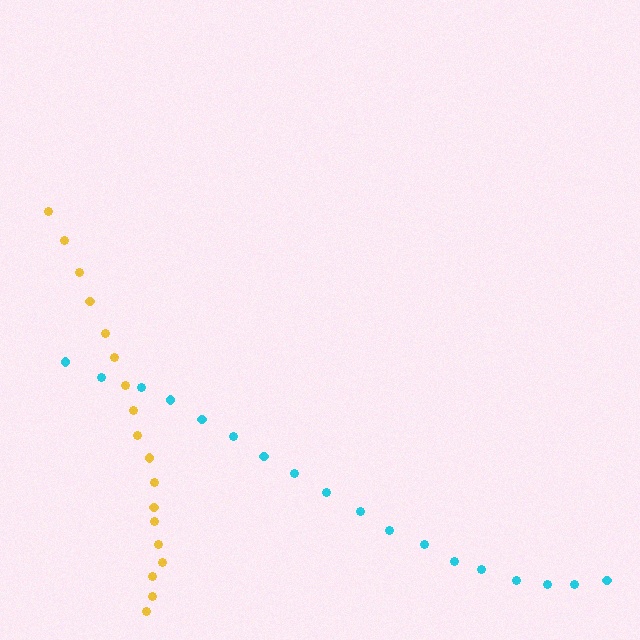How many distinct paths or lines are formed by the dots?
There are 2 distinct paths.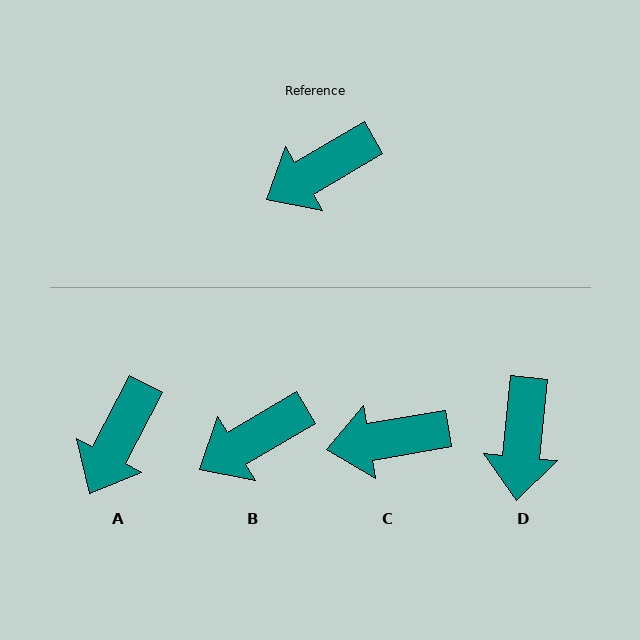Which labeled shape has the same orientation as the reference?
B.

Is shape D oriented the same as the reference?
No, it is off by about 54 degrees.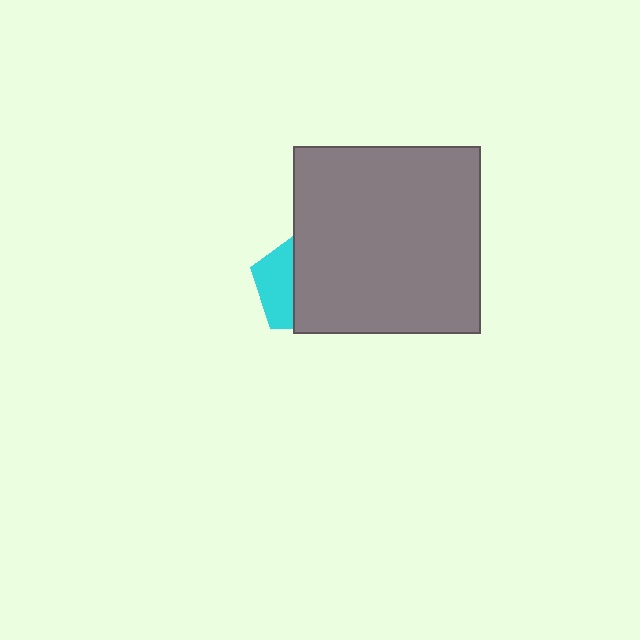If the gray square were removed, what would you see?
You would see the complete cyan pentagon.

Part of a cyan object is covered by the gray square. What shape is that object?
It is a pentagon.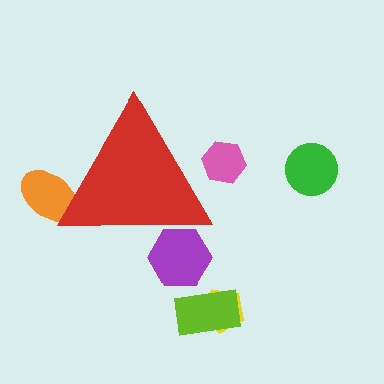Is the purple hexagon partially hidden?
Yes, the purple hexagon is partially hidden behind the red triangle.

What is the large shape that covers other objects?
A red triangle.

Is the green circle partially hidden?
No, the green circle is fully visible.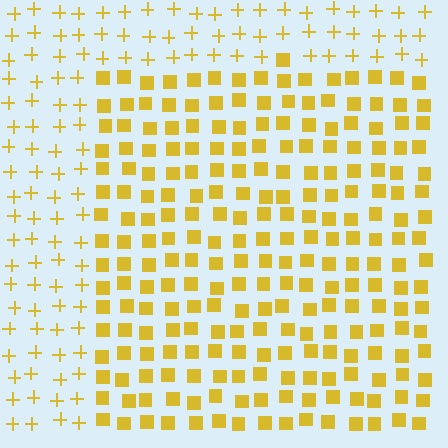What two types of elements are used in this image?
The image uses squares inside the rectangle region and plus signs outside it.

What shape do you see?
I see a rectangle.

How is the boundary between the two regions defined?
The boundary is defined by a change in element shape: squares inside vs. plus signs outside. All elements share the same color and spacing.